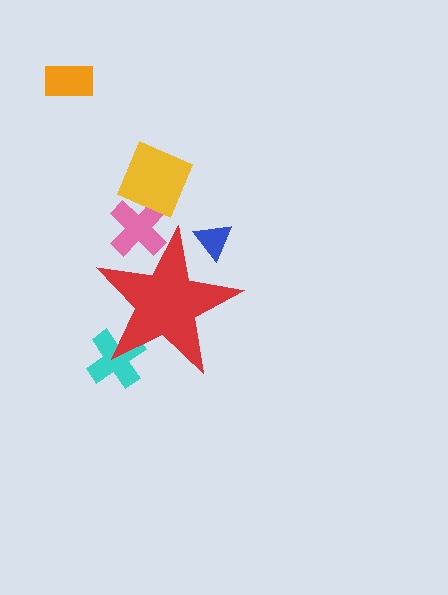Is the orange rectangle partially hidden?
No, the orange rectangle is fully visible.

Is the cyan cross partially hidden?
Yes, the cyan cross is partially hidden behind the red star.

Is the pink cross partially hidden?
Yes, the pink cross is partially hidden behind the red star.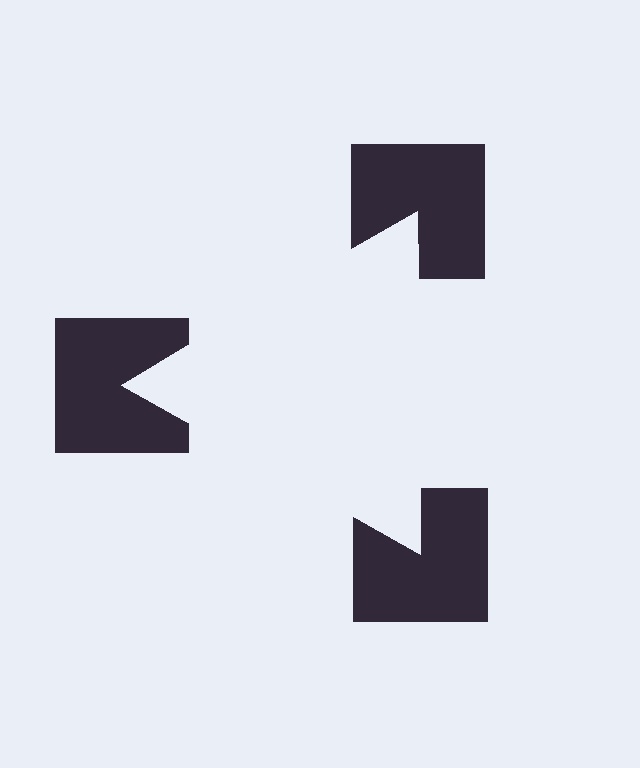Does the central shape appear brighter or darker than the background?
It typically appears slightly brighter than the background, even though no actual brightness change is drawn.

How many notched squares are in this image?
There are 3 — one at each vertex of the illusory triangle.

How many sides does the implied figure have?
3 sides.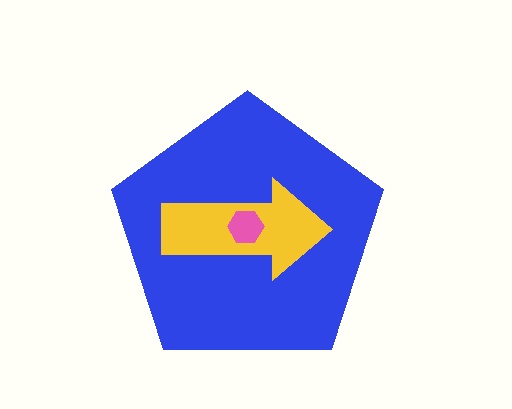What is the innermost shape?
The pink hexagon.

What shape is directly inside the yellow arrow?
The pink hexagon.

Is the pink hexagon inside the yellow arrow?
Yes.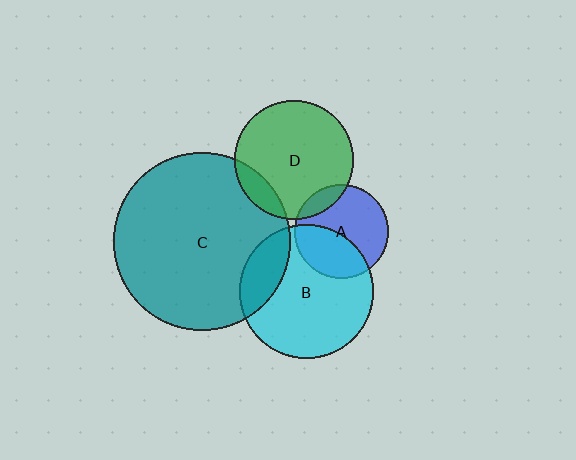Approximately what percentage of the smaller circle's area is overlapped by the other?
Approximately 20%.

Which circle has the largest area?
Circle C (teal).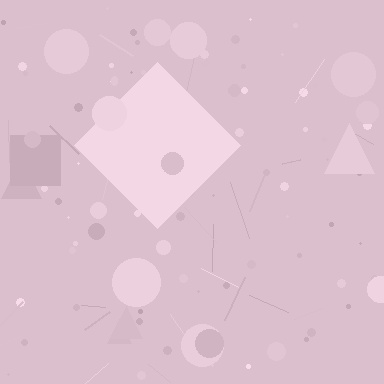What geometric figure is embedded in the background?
A diamond is embedded in the background.